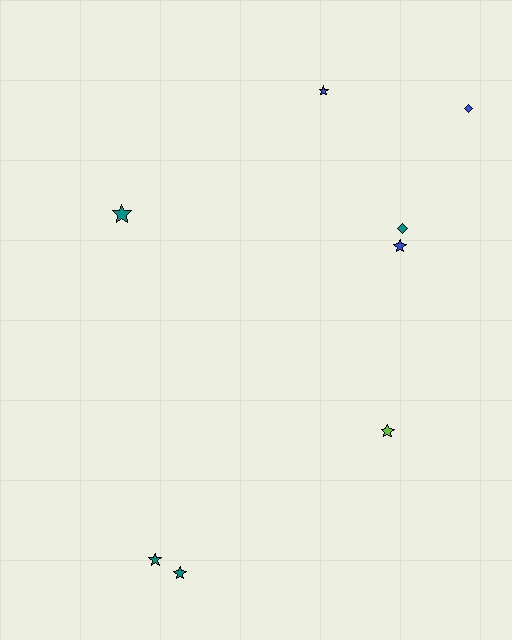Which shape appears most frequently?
Star, with 6 objects.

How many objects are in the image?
There are 8 objects.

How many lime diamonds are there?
There are no lime diamonds.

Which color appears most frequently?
Teal, with 4 objects.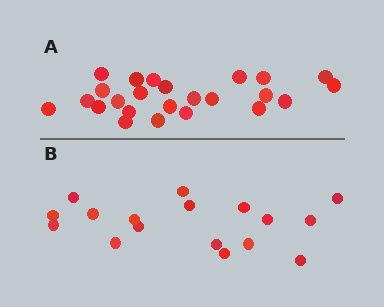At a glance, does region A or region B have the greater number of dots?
Region A (the top region) has more dots.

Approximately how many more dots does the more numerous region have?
Region A has roughly 8 or so more dots than region B.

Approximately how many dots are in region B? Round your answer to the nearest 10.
About 20 dots. (The exact count is 17, which rounds to 20.)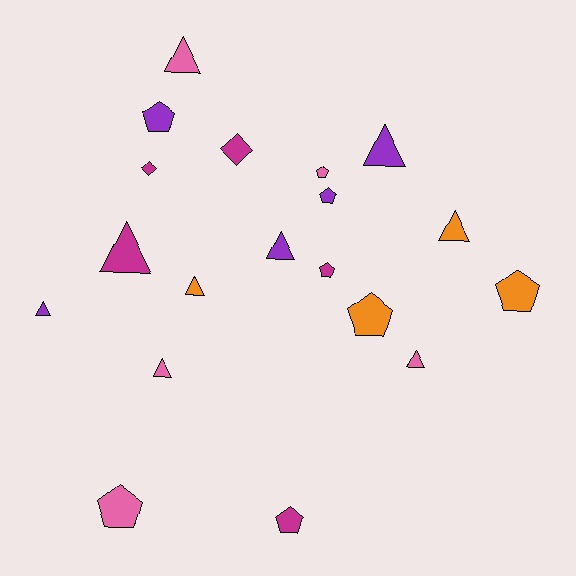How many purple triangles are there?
There are 3 purple triangles.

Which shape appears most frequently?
Triangle, with 9 objects.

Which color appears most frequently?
Pink, with 5 objects.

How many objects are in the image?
There are 19 objects.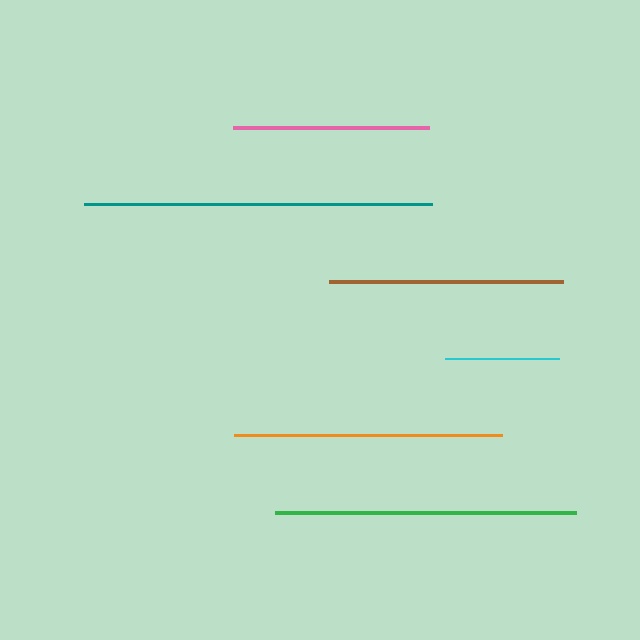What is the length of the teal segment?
The teal segment is approximately 348 pixels long.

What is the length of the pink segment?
The pink segment is approximately 197 pixels long.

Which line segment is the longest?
The teal line is the longest at approximately 348 pixels.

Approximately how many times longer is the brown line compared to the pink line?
The brown line is approximately 1.2 times the length of the pink line.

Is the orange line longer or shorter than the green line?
The green line is longer than the orange line.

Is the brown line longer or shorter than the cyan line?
The brown line is longer than the cyan line.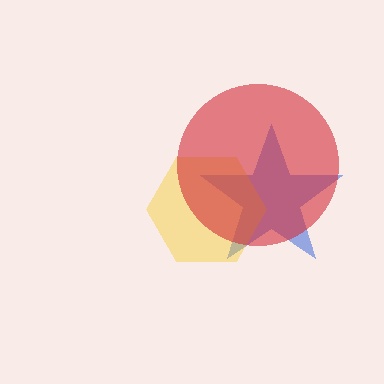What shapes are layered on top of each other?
The layered shapes are: a blue star, a yellow hexagon, a red circle.